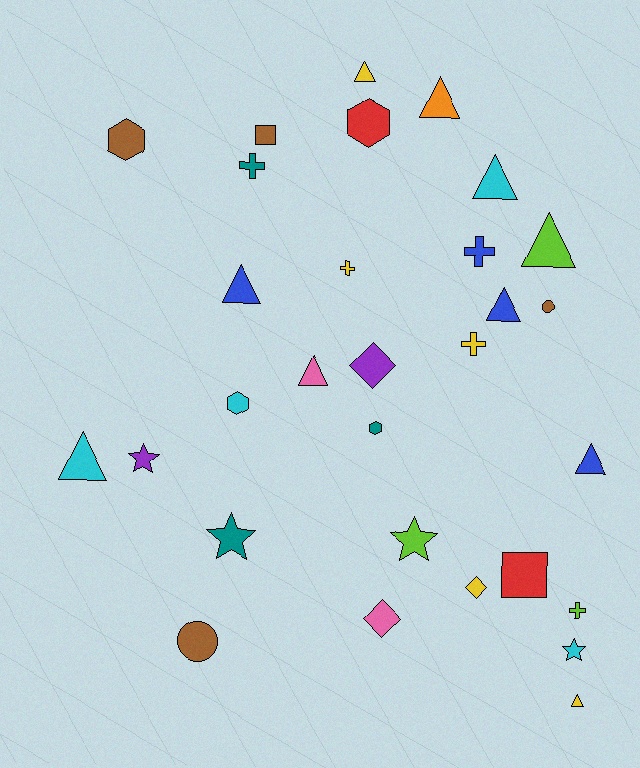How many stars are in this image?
There are 4 stars.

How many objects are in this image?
There are 30 objects.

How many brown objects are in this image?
There are 4 brown objects.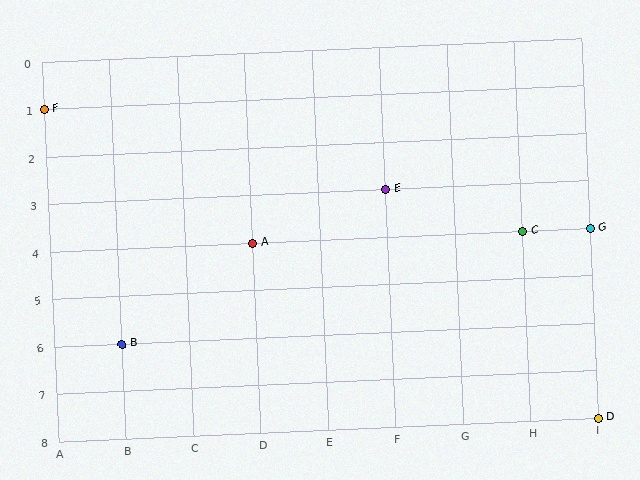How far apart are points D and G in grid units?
Points D and G are 4 rows apart.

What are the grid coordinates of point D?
Point D is at grid coordinates (I, 8).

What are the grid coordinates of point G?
Point G is at grid coordinates (I, 4).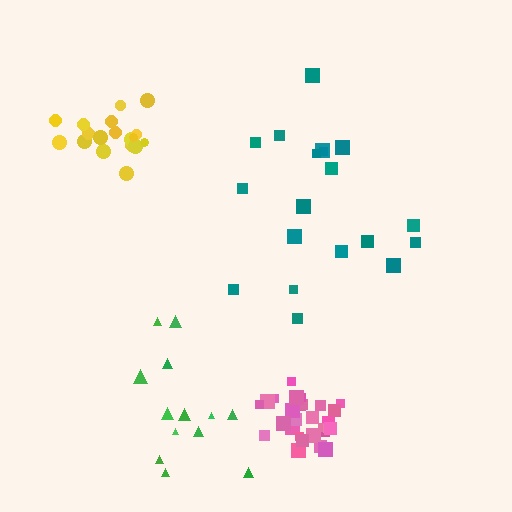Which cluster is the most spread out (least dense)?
Green.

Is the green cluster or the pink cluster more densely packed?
Pink.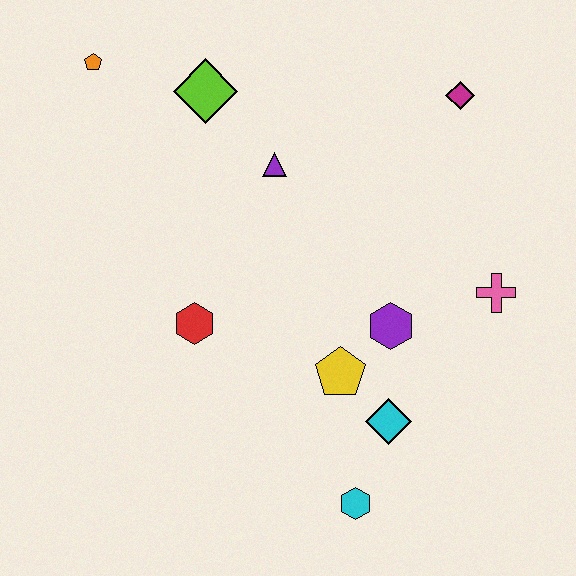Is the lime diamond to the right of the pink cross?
No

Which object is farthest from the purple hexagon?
The orange pentagon is farthest from the purple hexagon.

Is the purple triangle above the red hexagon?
Yes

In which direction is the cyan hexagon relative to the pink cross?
The cyan hexagon is below the pink cross.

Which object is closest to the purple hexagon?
The yellow pentagon is closest to the purple hexagon.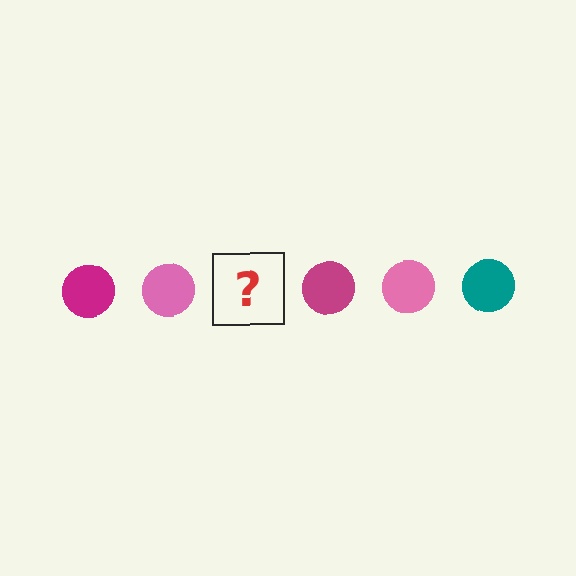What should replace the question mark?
The question mark should be replaced with a teal circle.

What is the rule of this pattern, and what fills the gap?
The rule is that the pattern cycles through magenta, pink, teal circles. The gap should be filled with a teal circle.